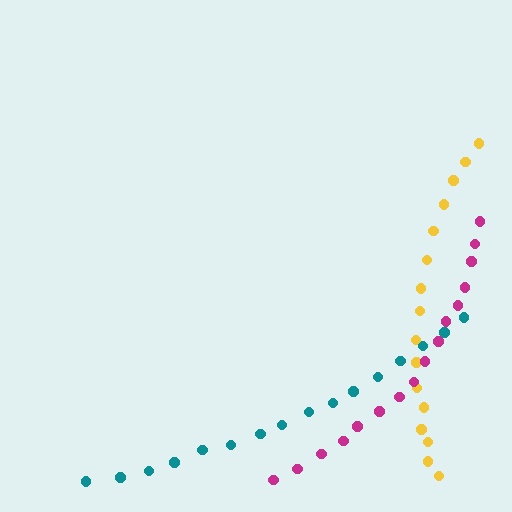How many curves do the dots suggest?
There are 3 distinct paths.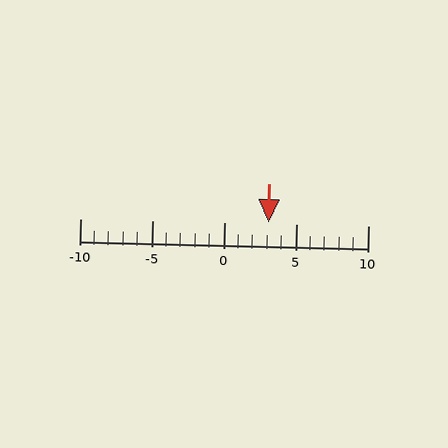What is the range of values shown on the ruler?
The ruler shows values from -10 to 10.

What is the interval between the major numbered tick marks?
The major tick marks are spaced 5 units apart.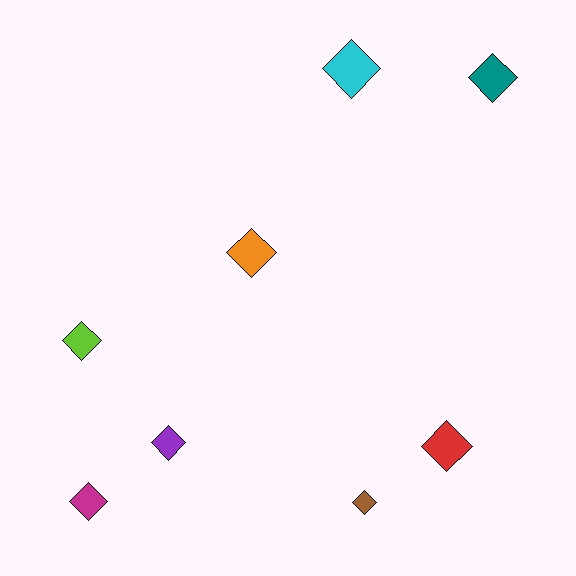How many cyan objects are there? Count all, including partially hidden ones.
There is 1 cyan object.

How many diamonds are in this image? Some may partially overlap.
There are 8 diamonds.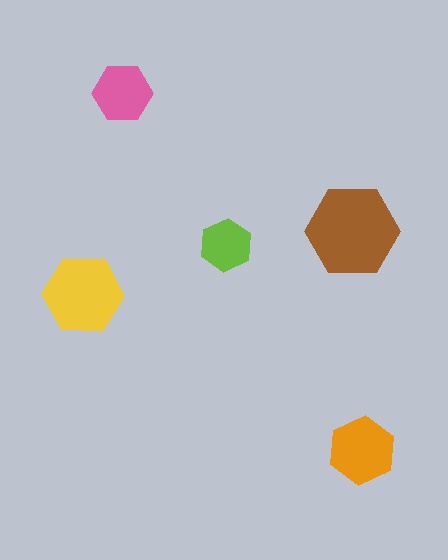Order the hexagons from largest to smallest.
the brown one, the yellow one, the orange one, the pink one, the lime one.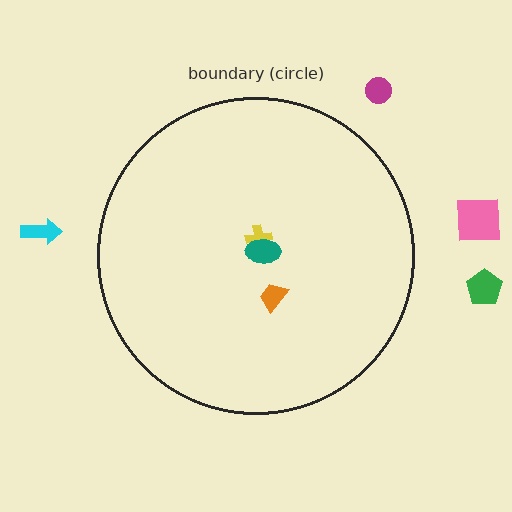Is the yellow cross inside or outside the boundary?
Inside.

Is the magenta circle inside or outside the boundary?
Outside.